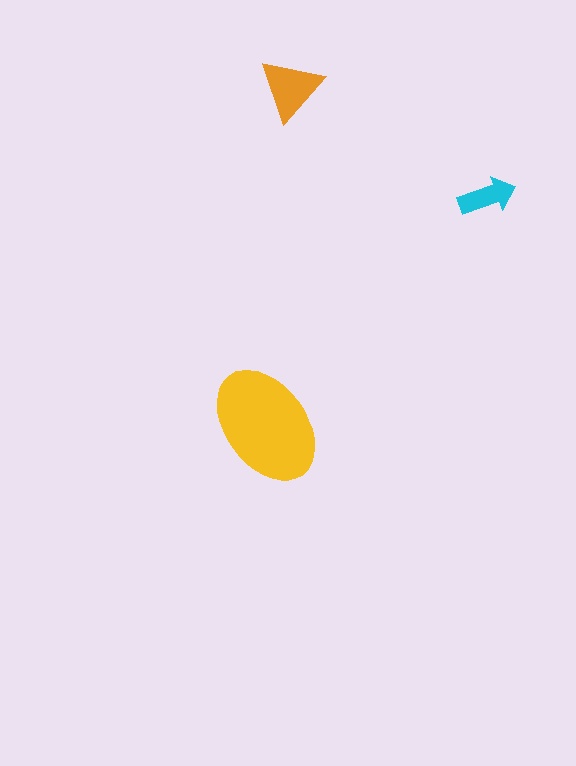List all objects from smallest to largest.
The cyan arrow, the orange triangle, the yellow ellipse.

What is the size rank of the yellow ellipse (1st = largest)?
1st.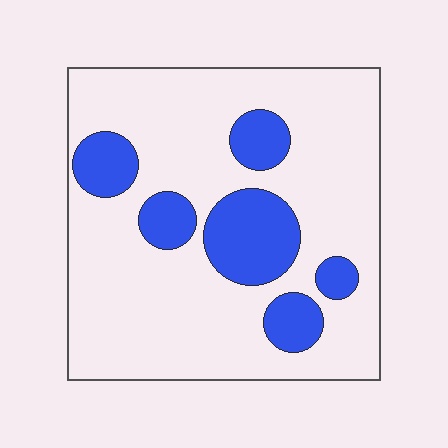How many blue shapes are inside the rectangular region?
6.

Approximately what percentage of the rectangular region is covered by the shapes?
Approximately 20%.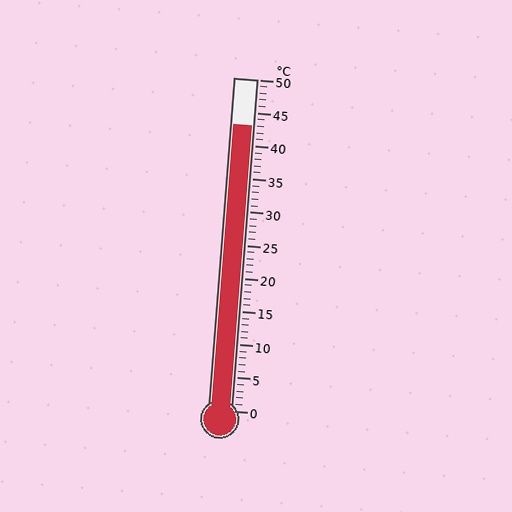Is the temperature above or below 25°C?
The temperature is above 25°C.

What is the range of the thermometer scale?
The thermometer scale ranges from 0°C to 50°C.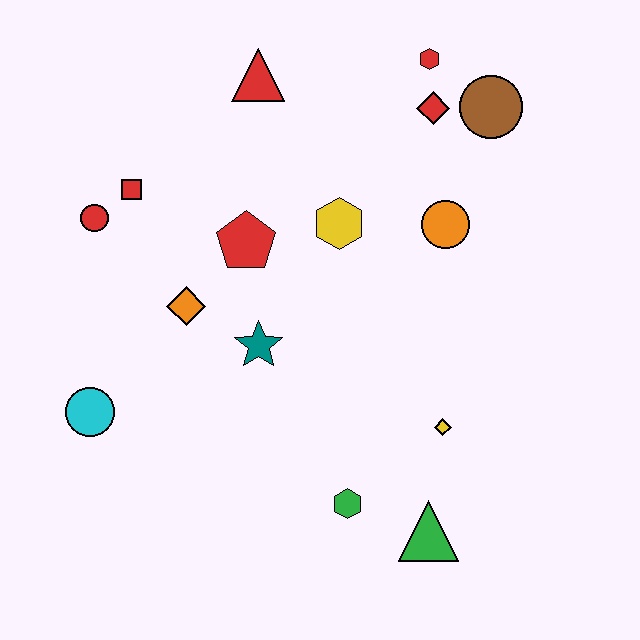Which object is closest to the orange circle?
The yellow hexagon is closest to the orange circle.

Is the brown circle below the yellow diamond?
No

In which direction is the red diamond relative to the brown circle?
The red diamond is to the left of the brown circle.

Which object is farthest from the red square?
The green triangle is farthest from the red square.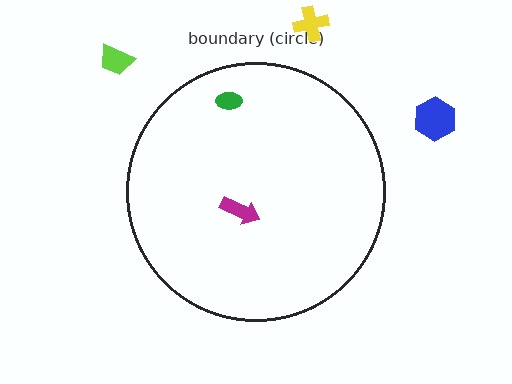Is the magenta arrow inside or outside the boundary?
Inside.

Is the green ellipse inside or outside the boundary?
Inside.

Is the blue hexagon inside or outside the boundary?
Outside.